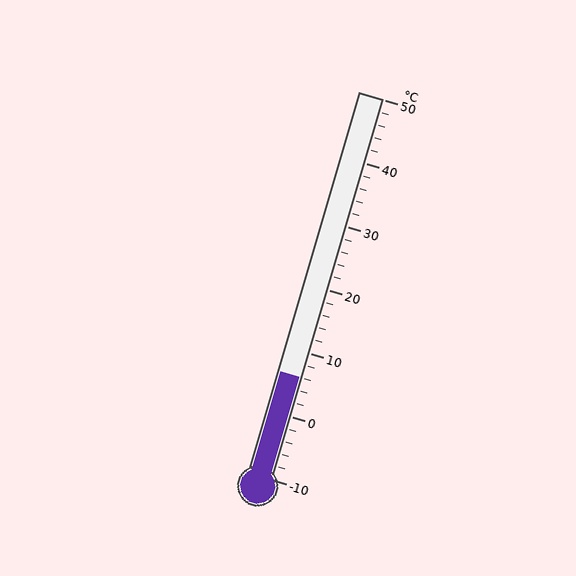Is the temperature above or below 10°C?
The temperature is below 10°C.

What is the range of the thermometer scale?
The thermometer scale ranges from -10°C to 50°C.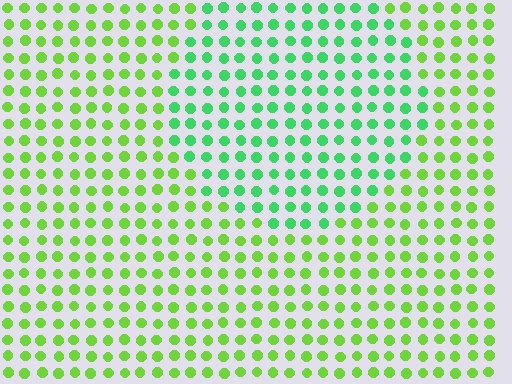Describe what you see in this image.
The image is filled with small lime elements in a uniform arrangement. A circle-shaped region is visible where the elements are tinted to a slightly different hue, forming a subtle color boundary.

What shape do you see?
I see a circle.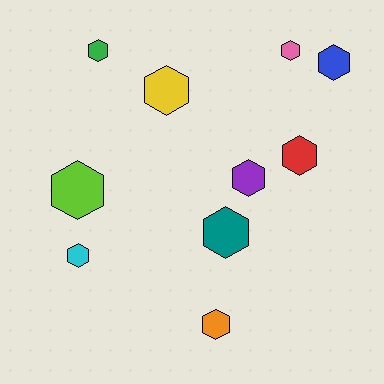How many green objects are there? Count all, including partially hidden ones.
There is 1 green object.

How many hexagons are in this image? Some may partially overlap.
There are 10 hexagons.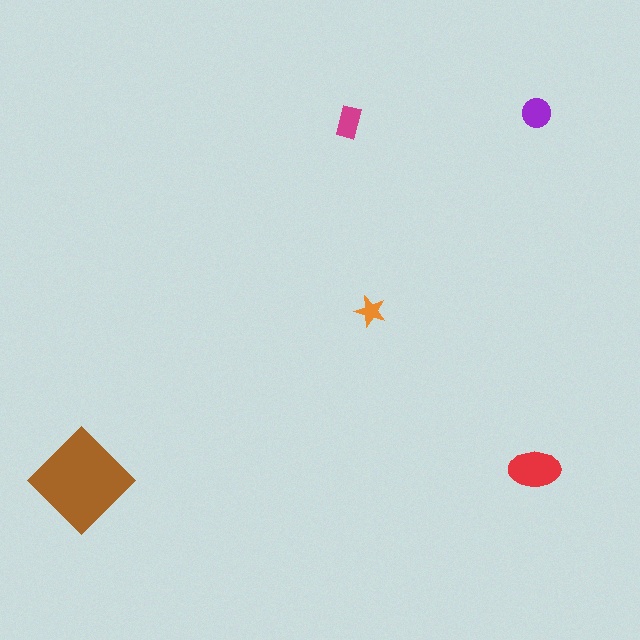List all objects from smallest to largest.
The orange star, the magenta rectangle, the purple circle, the red ellipse, the brown diamond.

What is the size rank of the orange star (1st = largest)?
5th.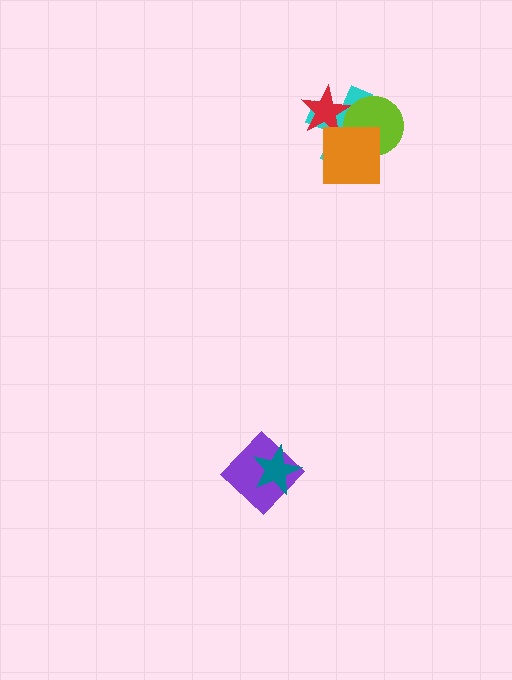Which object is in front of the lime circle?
The orange square is in front of the lime circle.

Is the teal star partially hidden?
No, no other shape covers it.